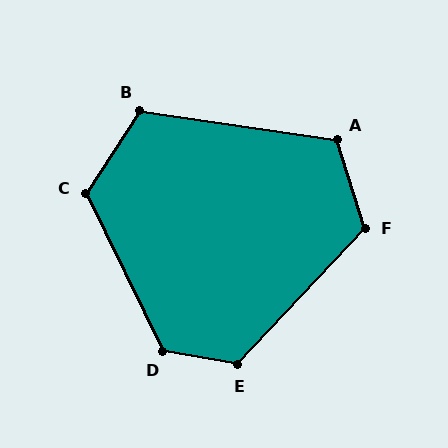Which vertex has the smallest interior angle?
B, at approximately 115 degrees.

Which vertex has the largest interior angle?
D, at approximately 126 degrees.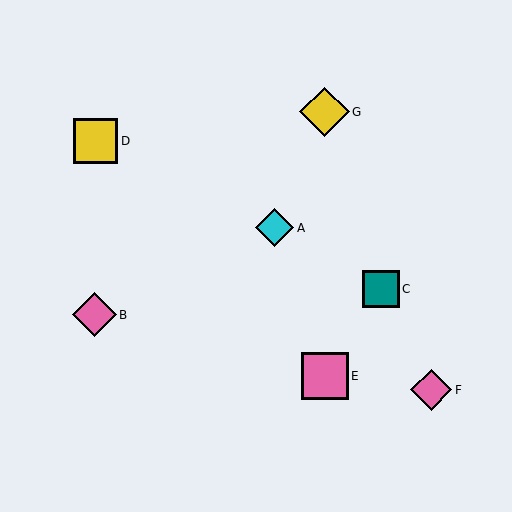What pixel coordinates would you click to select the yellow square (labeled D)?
Click at (95, 141) to select the yellow square D.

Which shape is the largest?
The yellow diamond (labeled G) is the largest.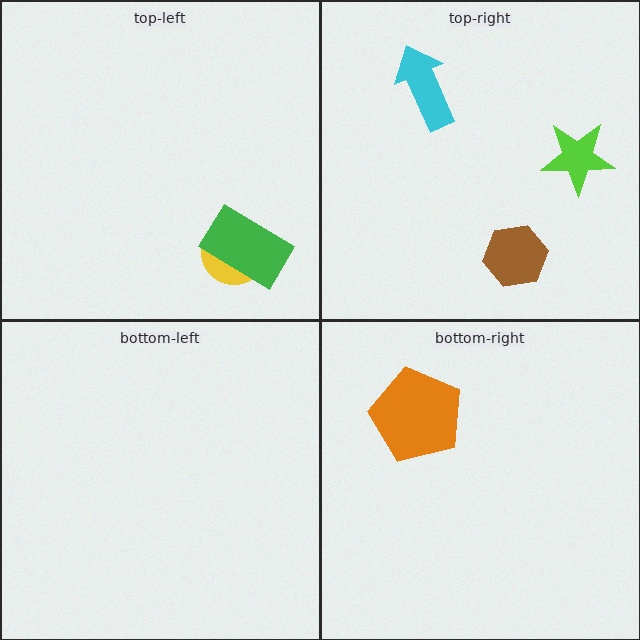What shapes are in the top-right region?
The cyan arrow, the lime star, the brown hexagon.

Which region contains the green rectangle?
The top-left region.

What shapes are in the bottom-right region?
The orange pentagon.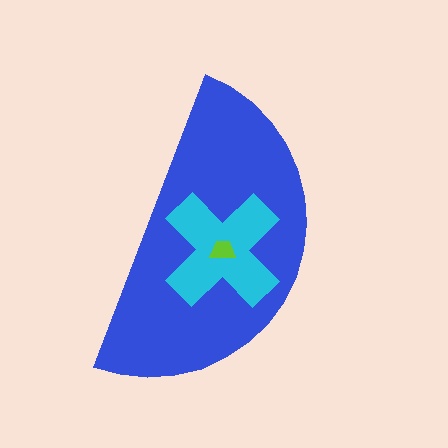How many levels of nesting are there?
3.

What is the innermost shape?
The lime trapezoid.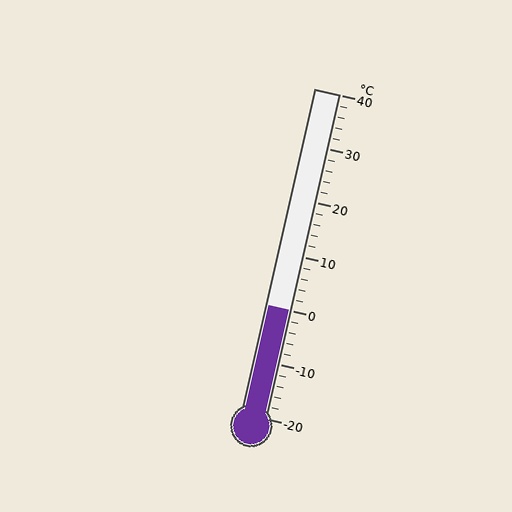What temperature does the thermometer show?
The thermometer shows approximately 0°C.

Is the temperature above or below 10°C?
The temperature is below 10°C.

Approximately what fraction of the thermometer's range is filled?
The thermometer is filled to approximately 35% of its range.